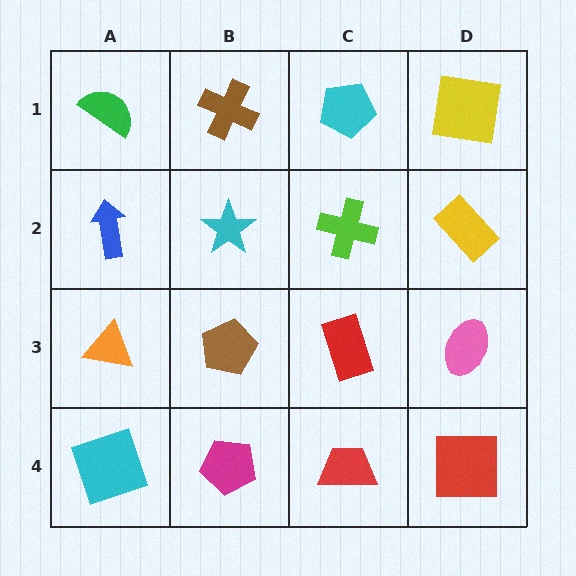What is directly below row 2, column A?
An orange triangle.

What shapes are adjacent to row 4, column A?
An orange triangle (row 3, column A), a magenta pentagon (row 4, column B).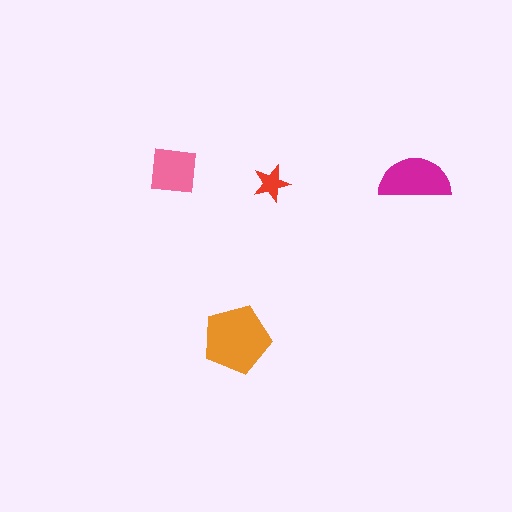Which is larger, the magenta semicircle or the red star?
The magenta semicircle.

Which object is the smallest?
The red star.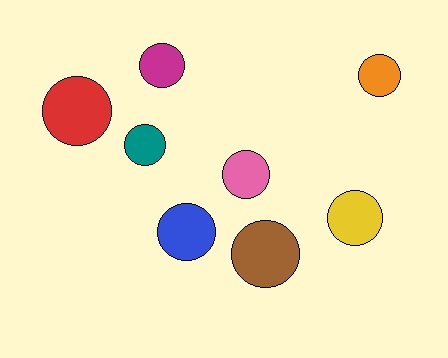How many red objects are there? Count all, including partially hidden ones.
There is 1 red object.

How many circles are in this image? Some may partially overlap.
There are 8 circles.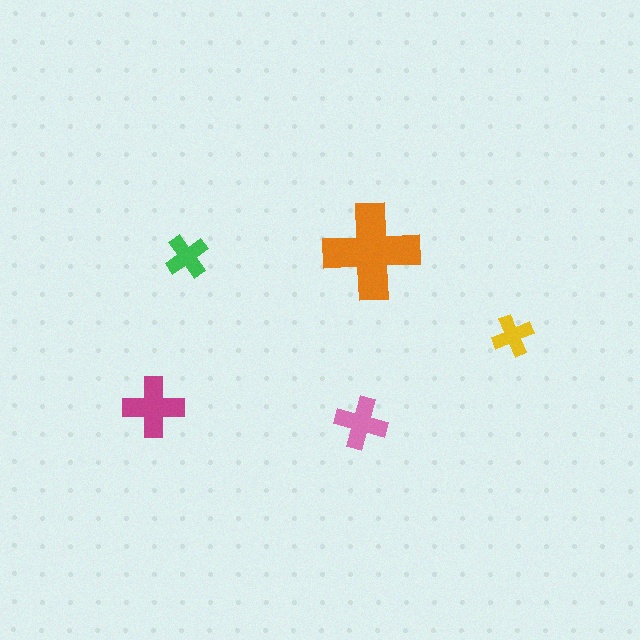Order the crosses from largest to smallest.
the orange one, the magenta one, the pink one, the green one, the yellow one.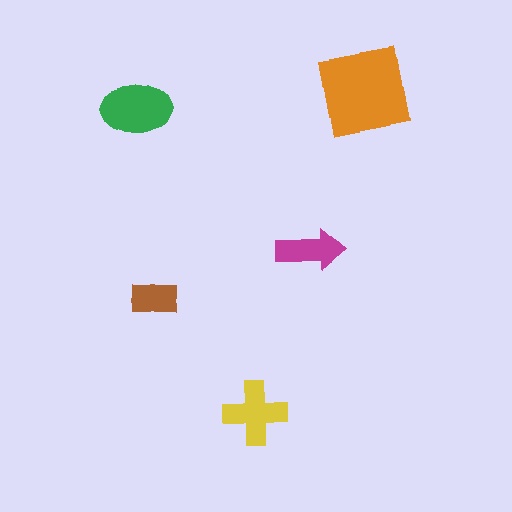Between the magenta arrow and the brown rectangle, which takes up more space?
The magenta arrow.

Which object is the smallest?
The brown rectangle.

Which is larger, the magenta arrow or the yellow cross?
The yellow cross.